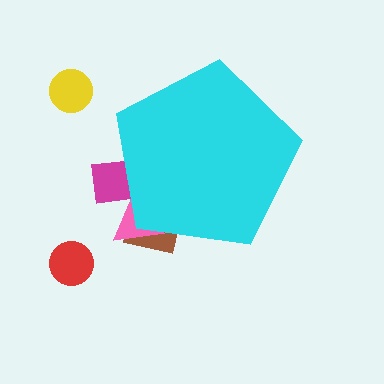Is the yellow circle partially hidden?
No, the yellow circle is fully visible.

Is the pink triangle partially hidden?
Yes, the pink triangle is partially hidden behind the cyan pentagon.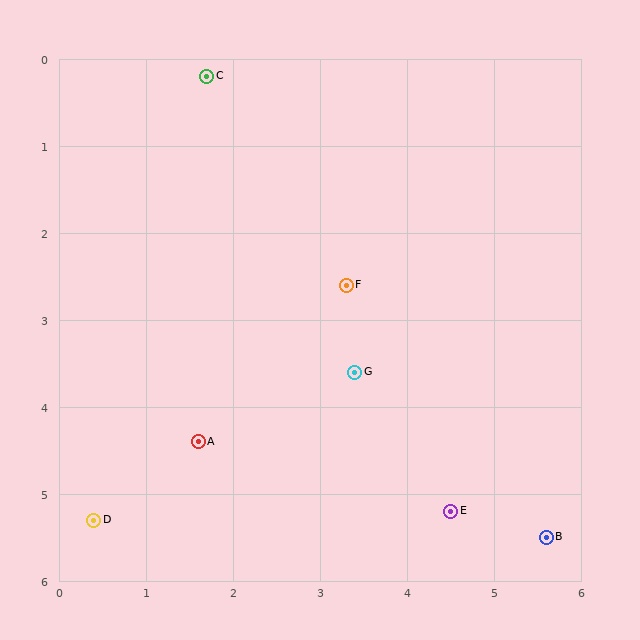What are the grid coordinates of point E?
Point E is at approximately (4.5, 5.2).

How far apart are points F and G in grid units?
Points F and G are about 1.0 grid units apart.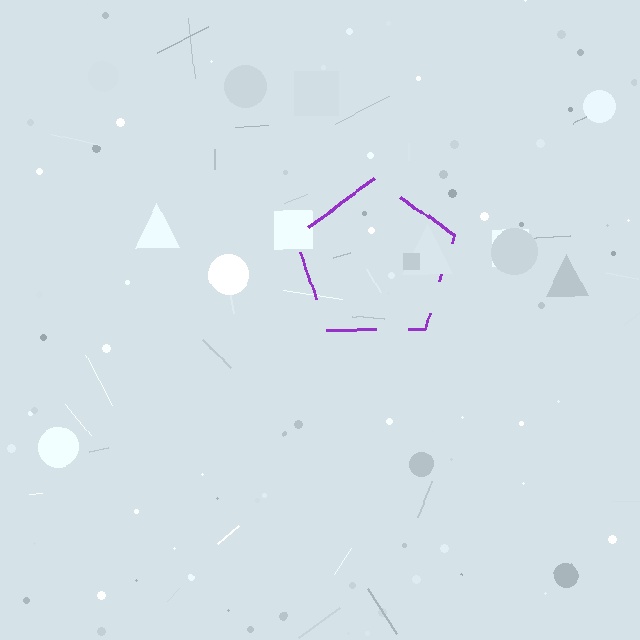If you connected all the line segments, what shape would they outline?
They would outline a pentagon.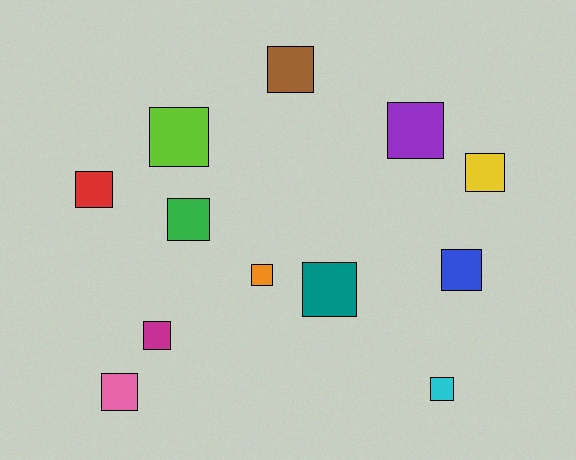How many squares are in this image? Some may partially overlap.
There are 12 squares.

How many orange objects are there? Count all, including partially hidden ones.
There is 1 orange object.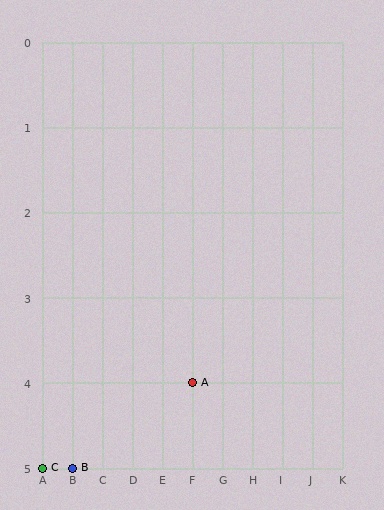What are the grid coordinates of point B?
Point B is at grid coordinates (B, 5).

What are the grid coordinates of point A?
Point A is at grid coordinates (F, 4).